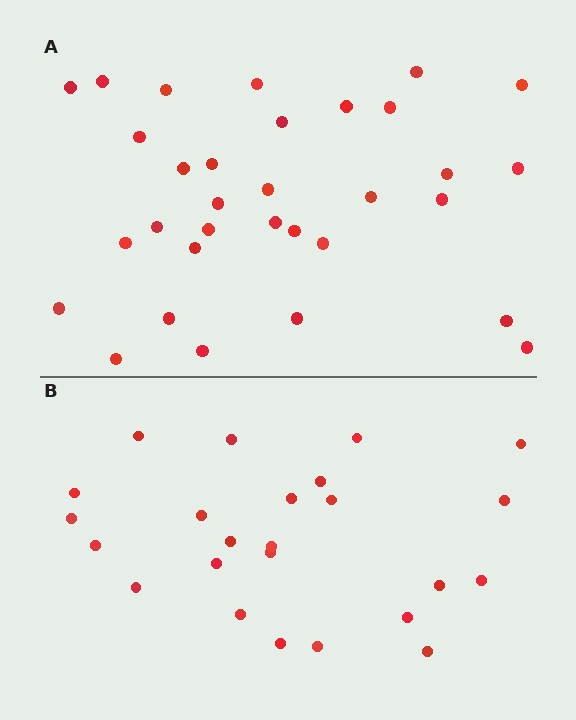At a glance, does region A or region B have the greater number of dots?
Region A (the top region) has more dots.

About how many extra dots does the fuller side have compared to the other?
Region A has roughly 8 or so more dots than region B.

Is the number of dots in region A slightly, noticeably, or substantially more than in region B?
Region A has noticeably more, but not dramatically so. The ratio is roughly 1.3 to 1.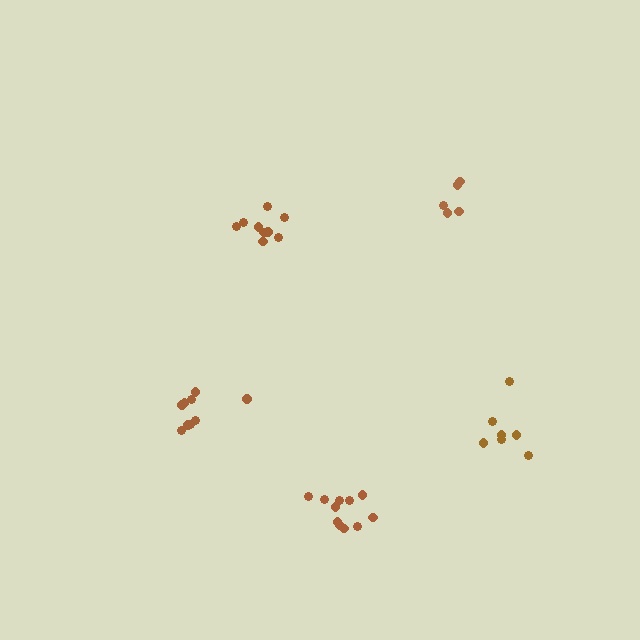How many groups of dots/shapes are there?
There are 5 groups.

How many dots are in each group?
Group 1: 5 dots, Group 2: 10 dots, Group 3: 9 dots, Group 4: 7 dots, Group 5: 11 dots (42 total).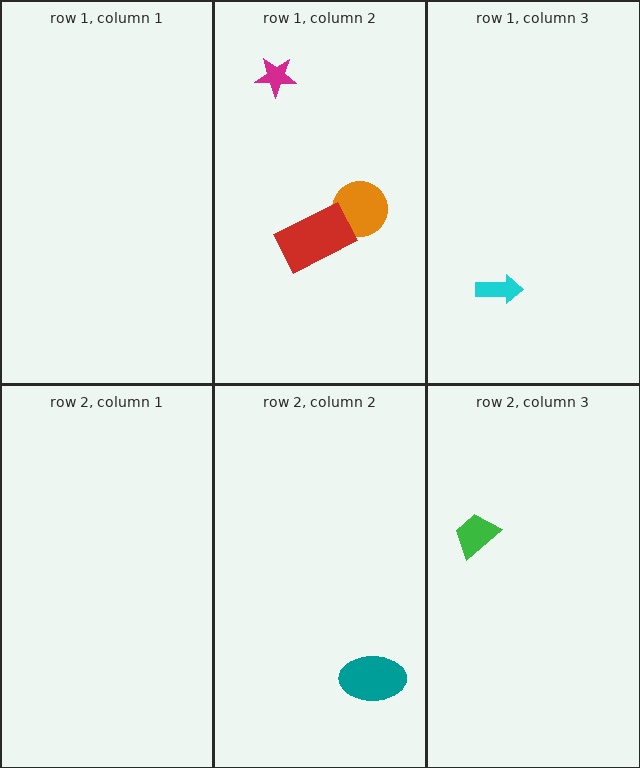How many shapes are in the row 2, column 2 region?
1.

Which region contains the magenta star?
The row 1, column 2 region.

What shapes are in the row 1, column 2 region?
The orange circle, the red rectangle, the magenta star.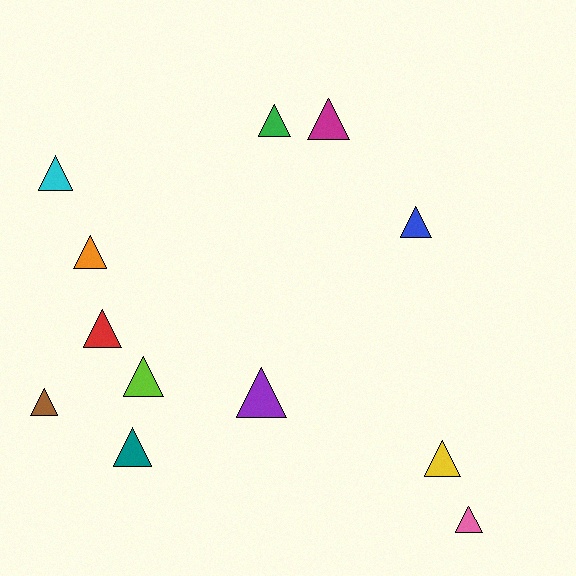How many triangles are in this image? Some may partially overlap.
There are 12 triangles.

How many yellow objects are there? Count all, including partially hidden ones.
There is 1 yellow object.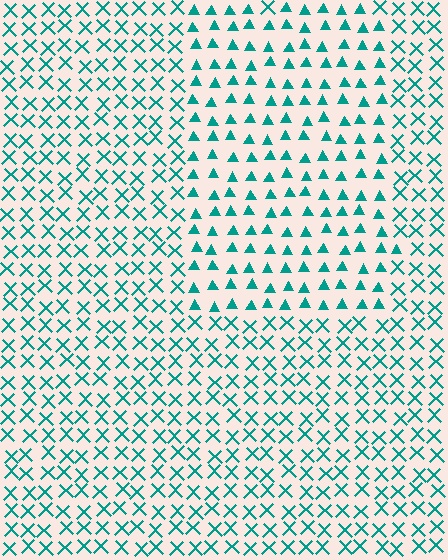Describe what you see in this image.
The image is filled with small teal elements arranged in a uniform grid. A rectangle-shaped region contains triangles, while the surrounding area contains X marks. The boundary is defined purely by the change in element shape.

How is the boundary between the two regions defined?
The boundary is defined by a change in element shape: triangles inside vs. X marks outside. All elements share the same color and spacing.